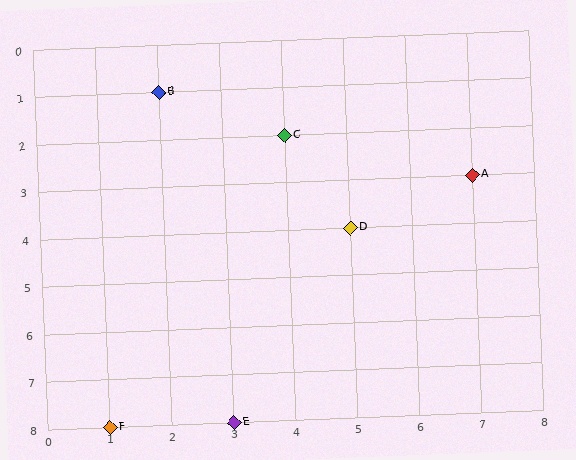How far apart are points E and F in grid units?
Points E and F are 2 columns apart.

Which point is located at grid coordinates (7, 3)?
Point A is at (7, 3).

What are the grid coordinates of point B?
Point B is at grid coordinates (2, 1).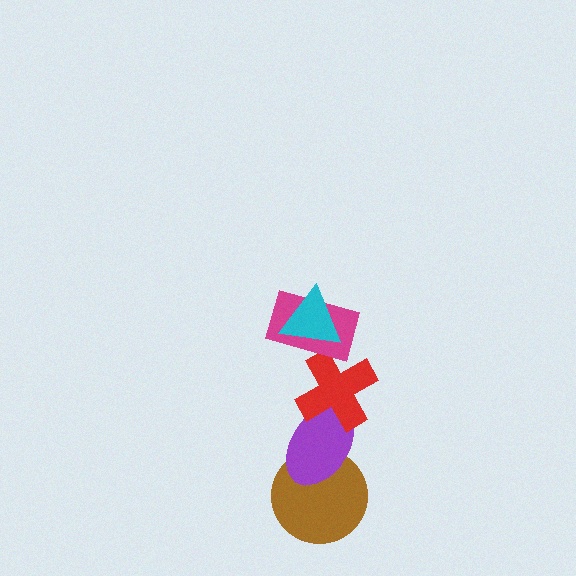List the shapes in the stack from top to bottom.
From top to bottom: the cyan triangle, the magenta rectangle, the red cross, the purple ellipse, the brown circle.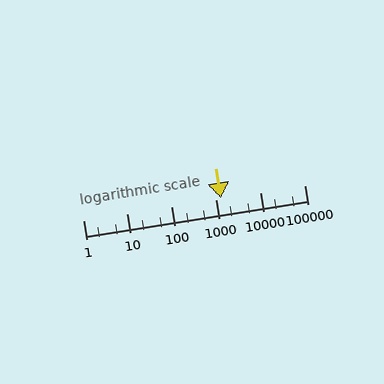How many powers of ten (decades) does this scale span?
The scale spans 5 decades, from 1 to 100000.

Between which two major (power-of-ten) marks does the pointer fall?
The pointer is between 1000 and 10000.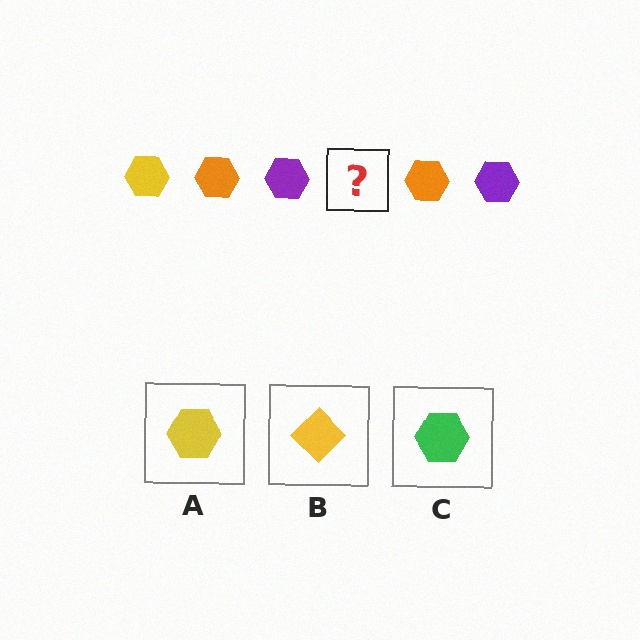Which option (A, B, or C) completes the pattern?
A.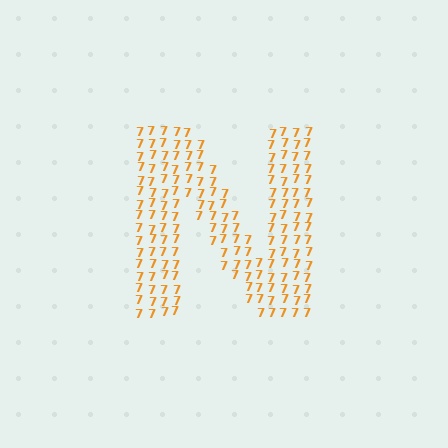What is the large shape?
The large shape is the letter N.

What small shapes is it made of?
It is made of small digit 7's.